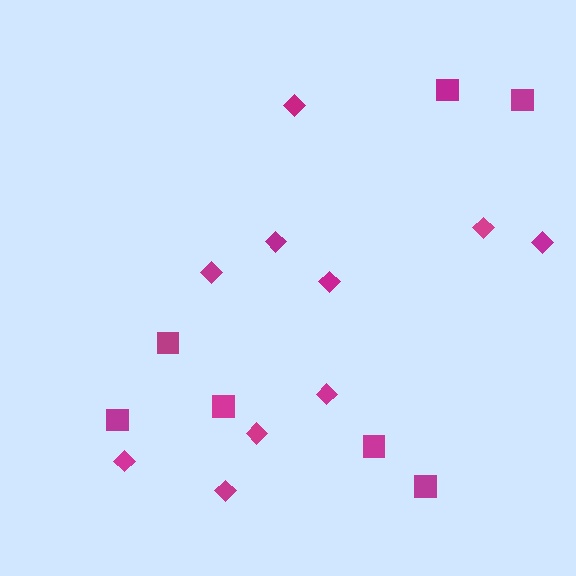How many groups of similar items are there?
There are 2 groups: one group of squares (7) and one group of diamonds (10).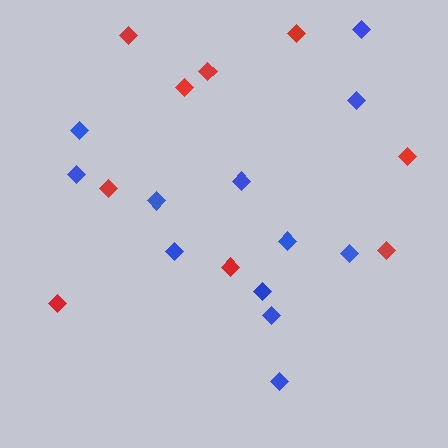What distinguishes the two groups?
There are 2 groups: one group of red diamonds (9) and one group of blue diamonds (12).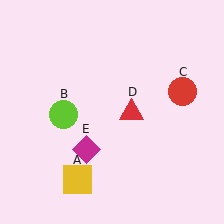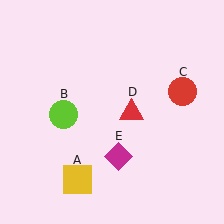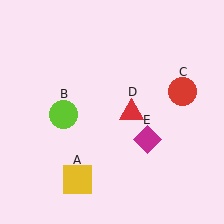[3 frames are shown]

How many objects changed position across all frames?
1 object changed position: magenta diamond (object E).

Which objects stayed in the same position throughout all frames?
Yellow square (object A) and lime circle (object B) and red circle (object C) and red triangle (object D) remained stationary.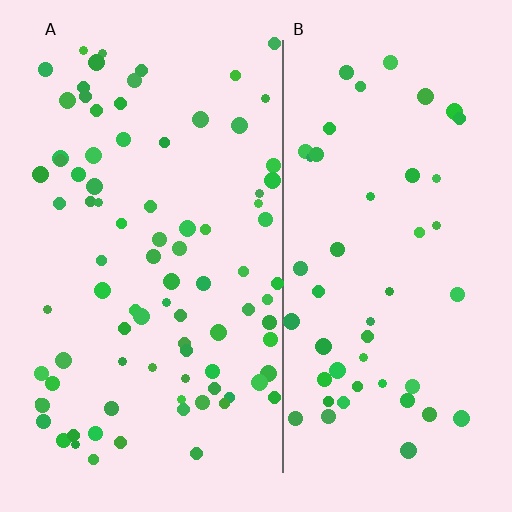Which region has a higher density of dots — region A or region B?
A (the left).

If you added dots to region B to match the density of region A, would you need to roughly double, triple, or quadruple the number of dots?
Approximately double.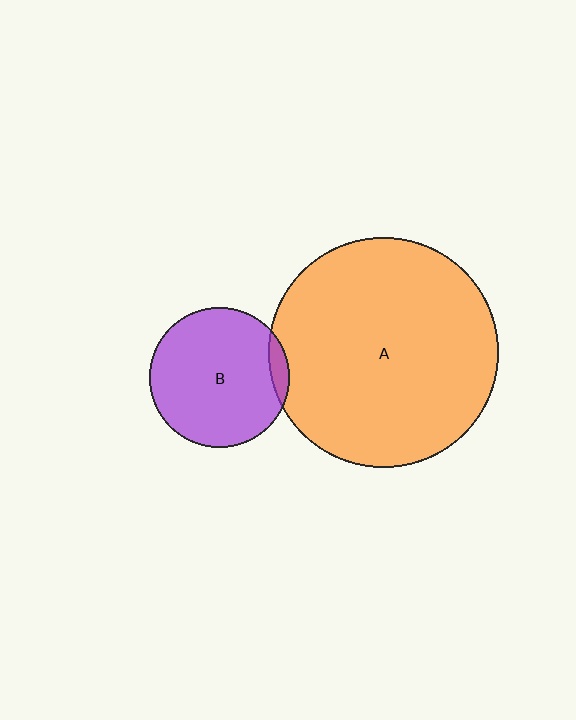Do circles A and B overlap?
Yes.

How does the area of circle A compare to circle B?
Approximately 2.7 times.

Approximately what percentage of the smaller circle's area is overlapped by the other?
Approximately 5%.